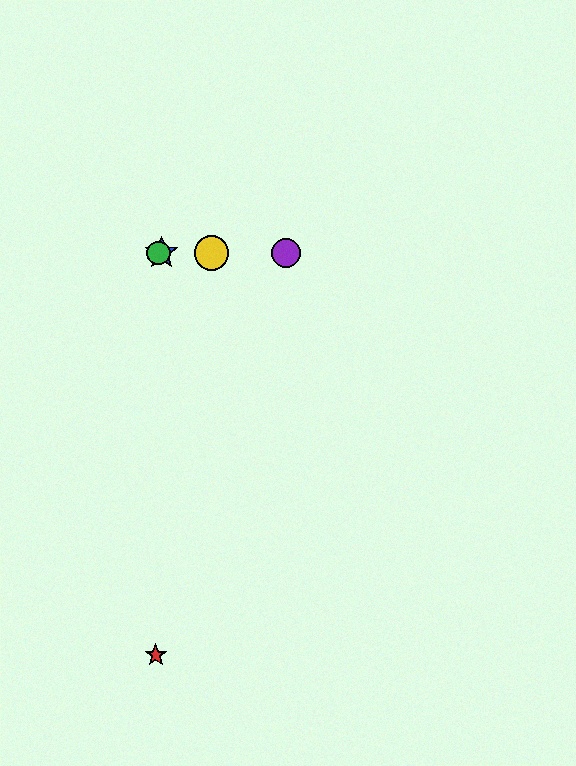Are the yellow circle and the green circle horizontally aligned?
Yes, both are at y≈253.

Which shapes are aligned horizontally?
The blue star, the green circle, the yellow circle, the purple circle are aligned horizontally.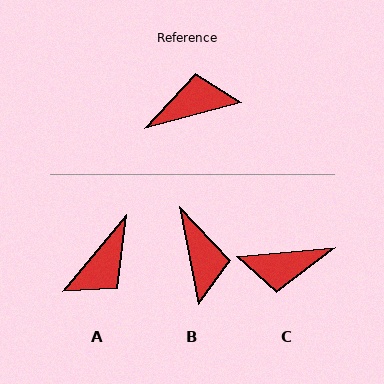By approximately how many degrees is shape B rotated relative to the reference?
Approximately 94 degrees clockwise.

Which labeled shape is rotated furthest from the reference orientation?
C, about 170 degrees away.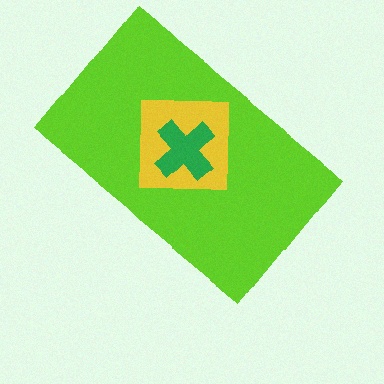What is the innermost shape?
The green cross.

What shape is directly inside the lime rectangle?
The yellow square.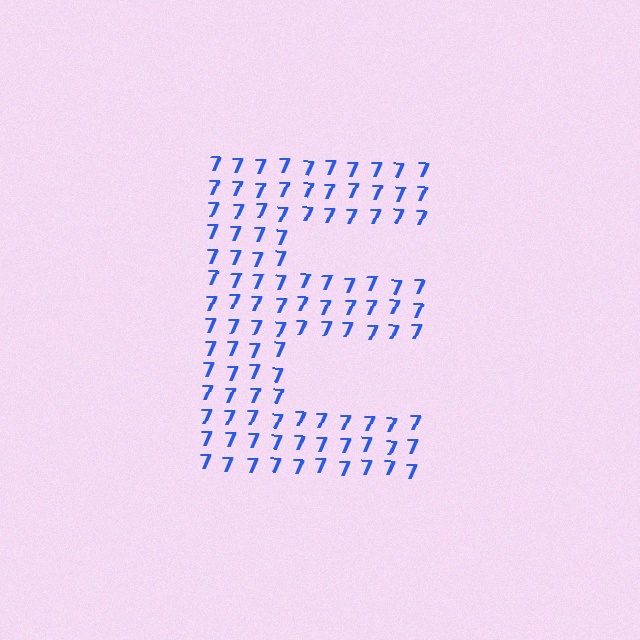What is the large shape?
The large shape is the letter E.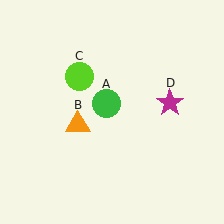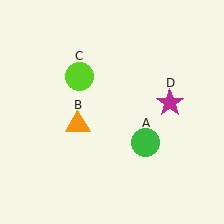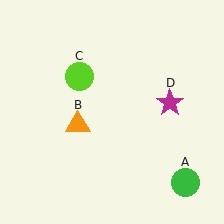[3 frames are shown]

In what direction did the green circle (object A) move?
The green circle (object A) moved down and to the right.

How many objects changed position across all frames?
1 object changed position: green circle (object A).